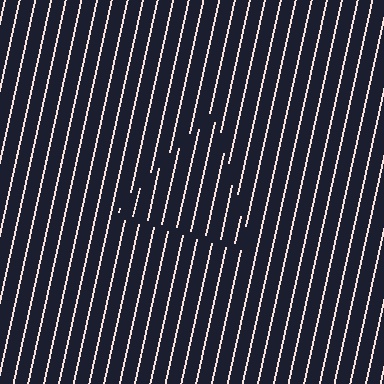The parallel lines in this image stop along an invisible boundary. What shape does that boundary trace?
An illusory triangle. The interior of the shape contains the same grating, shifted by half a period — the contour is defined by the phase discontinuity where line-ends from the inner and outer gratings abut.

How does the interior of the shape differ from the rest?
The interior of the shape contains the same grating, shifted by half a period — the contour is defined by the phase discontinuity where line-ends from the inner and outer gratings abut.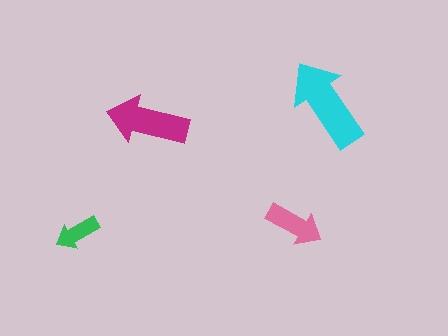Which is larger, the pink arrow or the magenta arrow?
The magenta one.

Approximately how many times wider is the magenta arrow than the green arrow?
About 2 times wider.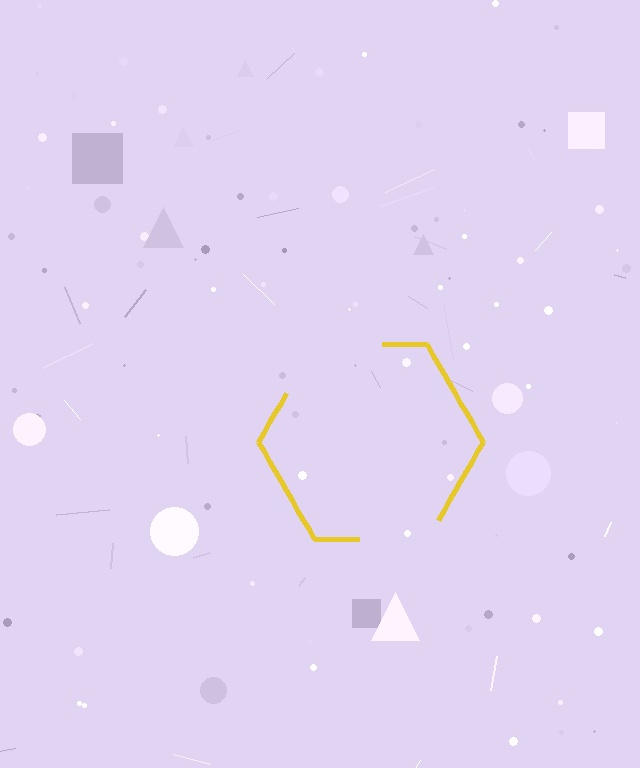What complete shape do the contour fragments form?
The contour fragments form a hexagon.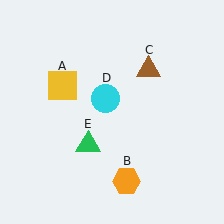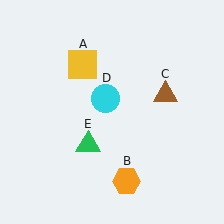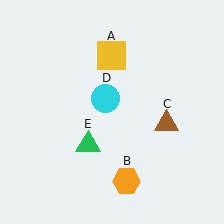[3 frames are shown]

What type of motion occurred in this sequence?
The yellow square (object A), brown triangle (object C) rotated clockwise around the center of the scene.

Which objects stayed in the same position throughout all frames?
Orange hexagon (object B) and cyan circle (object D) and green triangle (object E) remained stationary.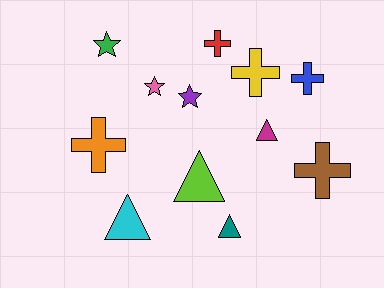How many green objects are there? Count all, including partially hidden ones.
There is 1 green object.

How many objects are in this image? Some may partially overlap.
There are 12 objects.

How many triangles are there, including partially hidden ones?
There are 4 triangles.